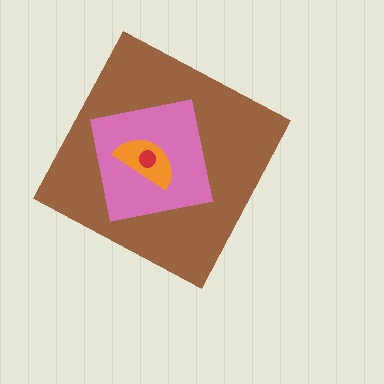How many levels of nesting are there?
4.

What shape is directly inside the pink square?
The orange semicircle.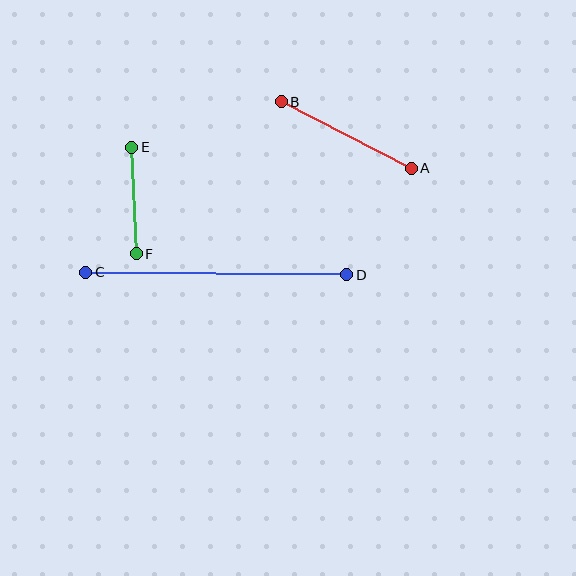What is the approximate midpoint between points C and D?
The midpoint is at approximately (216, 274) pixels.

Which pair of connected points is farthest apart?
Points C and D are farthest apart.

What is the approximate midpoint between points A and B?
The midpoint is at approximately (346, 135) pixels.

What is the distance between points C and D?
The distance is approximately 261 pixels.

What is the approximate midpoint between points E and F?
The midpoint is at approximately (134, 201) pixels.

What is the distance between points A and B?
The distance is approximately 146 pixels.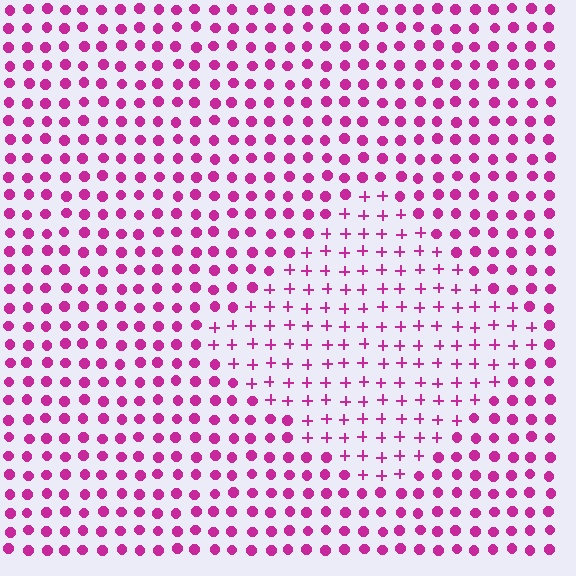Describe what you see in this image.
The image is filled with small magenta elements arranged in a uniform grid. A diamond-shaped region contains plus signs, while the surrounding area contains circles. The boundary is defined purely by the change in element shape.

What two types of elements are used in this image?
The image uses plus signs inside the diamond region and circles outside it.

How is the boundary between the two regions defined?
The boundary is defined by a change in element shape: plus signs inside vs. circles outside. All elements share the same color and spacing.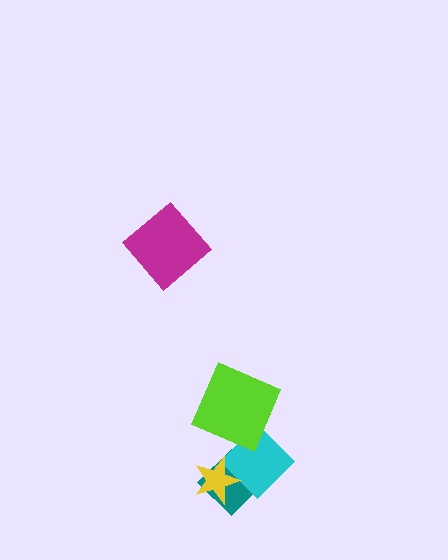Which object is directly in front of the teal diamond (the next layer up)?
The cyan diamond is directly in front of the teal diamond.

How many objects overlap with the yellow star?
2 objects overlap with the yellow star.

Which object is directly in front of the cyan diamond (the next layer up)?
The yellow star is directly in front of the cyan diamond.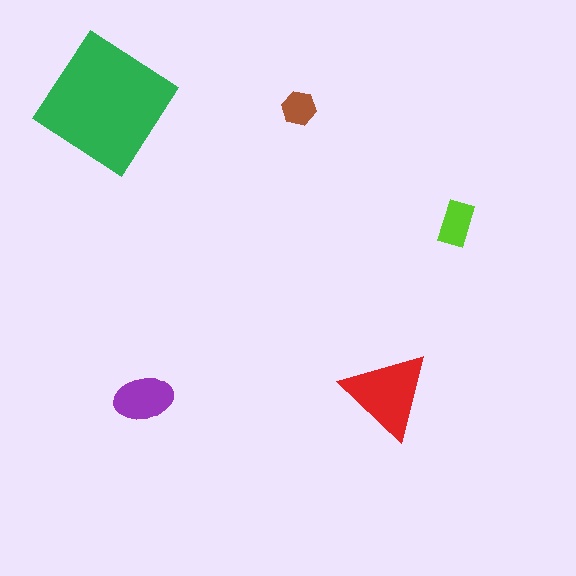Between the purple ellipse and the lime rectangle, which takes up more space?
The purple ellipse.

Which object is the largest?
The green diamond.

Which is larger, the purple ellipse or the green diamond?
The green diamond.